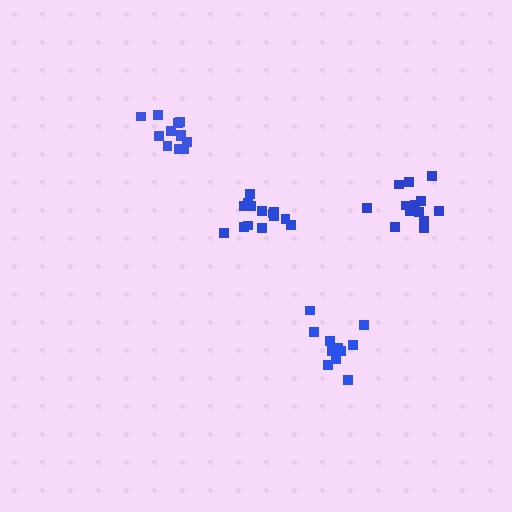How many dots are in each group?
Group 1: 14 dots, Group 2: 12 dots, Group 3: 12 dots, Group 4: 14 dots (52 total).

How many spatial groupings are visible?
There are 4 spatial groupings.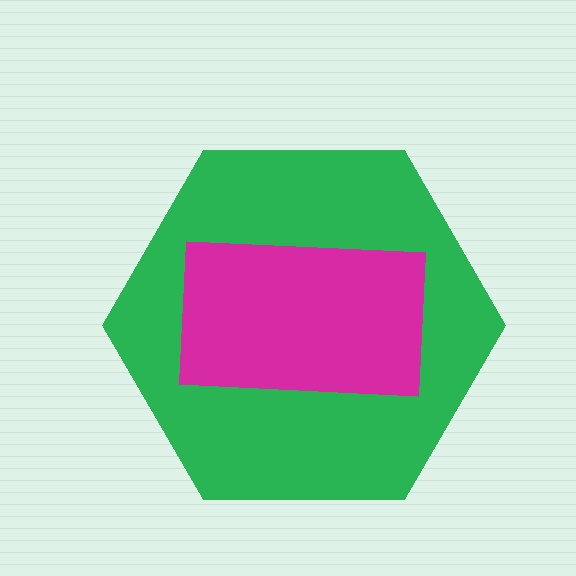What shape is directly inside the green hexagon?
The magenta rectangle.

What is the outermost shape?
The green hexagon.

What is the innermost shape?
The magenta rectangle.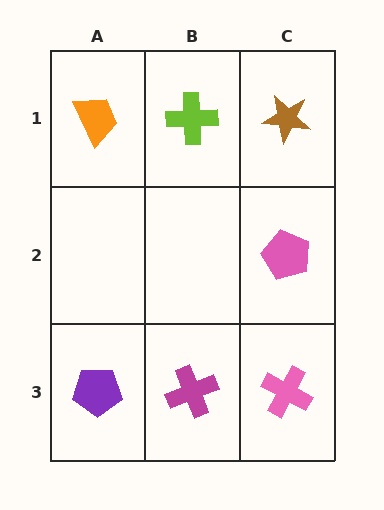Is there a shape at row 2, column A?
No, that cell is empty.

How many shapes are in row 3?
3 shapes.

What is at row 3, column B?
A magenta cross.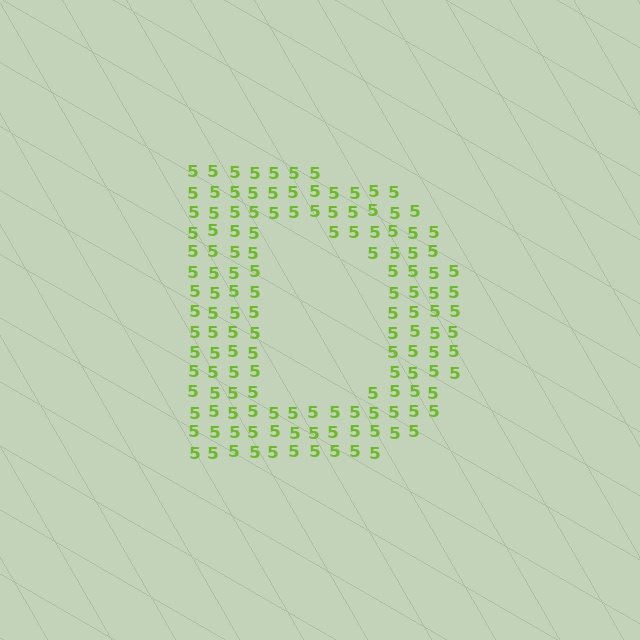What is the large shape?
The large shape is the letter D.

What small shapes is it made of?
It is made of small digit 5's.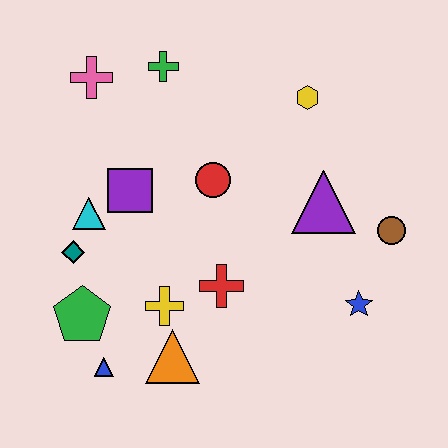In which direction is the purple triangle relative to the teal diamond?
The purple triangle is to the right of the teal diamond.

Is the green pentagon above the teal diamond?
No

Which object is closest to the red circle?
The purple square is closest to the red circle.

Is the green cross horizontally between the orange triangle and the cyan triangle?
Yes